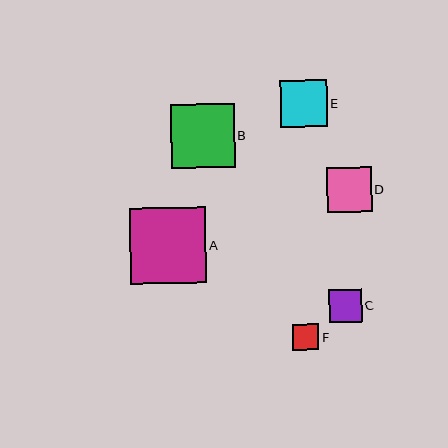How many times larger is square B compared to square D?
Square B is approximately 1.4 times the size of square D.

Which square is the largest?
Square A is the largest with a size of approximately 76 pixels.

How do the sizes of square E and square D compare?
Square E and square D are approximately the same size.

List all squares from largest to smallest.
From largest to smallest: A, B, E, D, C, F.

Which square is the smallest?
Square F is the smallest with a size of approximately 26 pixels.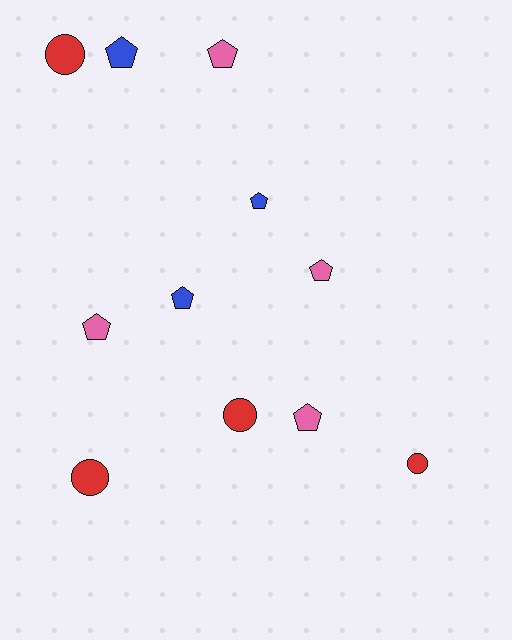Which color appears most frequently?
Red, with 4 objects.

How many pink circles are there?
There are no pink circles.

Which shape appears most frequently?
Pentagon, with 7 objects.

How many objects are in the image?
There are 11 objects.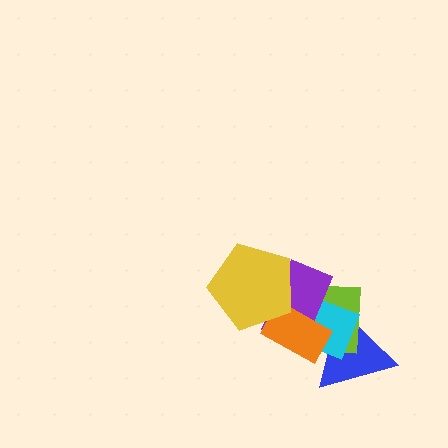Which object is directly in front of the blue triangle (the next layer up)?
The lime square is directly in front of the blue triangle.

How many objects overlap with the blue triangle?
4 objects overlap with the blue triangle.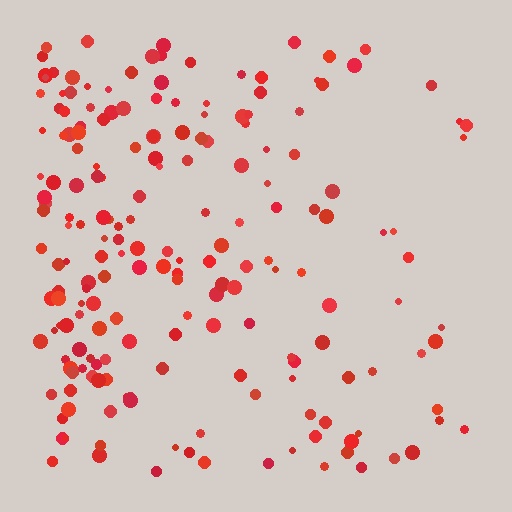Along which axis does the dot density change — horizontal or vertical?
Horizontal.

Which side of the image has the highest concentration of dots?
The left.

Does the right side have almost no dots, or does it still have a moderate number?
Still a moderate number, just noticeably fewer than the left.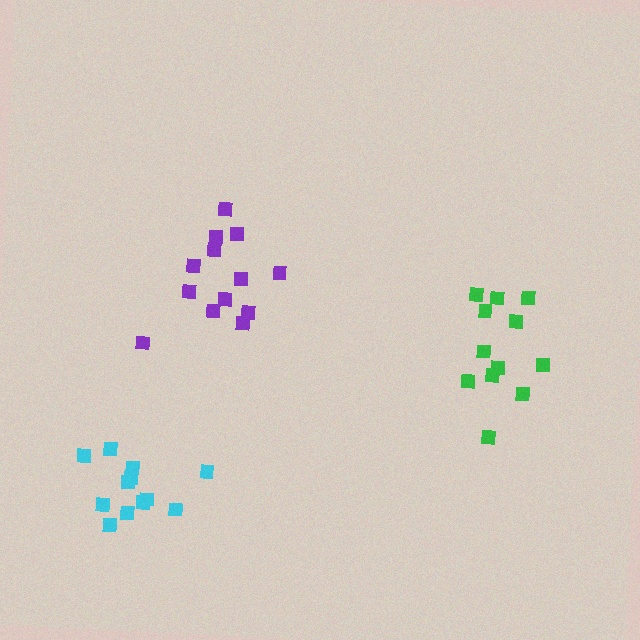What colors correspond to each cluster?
The clusters are colored: cyan, purple, green.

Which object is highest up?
The purple cluster is topmost.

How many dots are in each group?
Group 1: 12 dots, Group 2: 13 dots, Group 3: 12 dots (37 total).